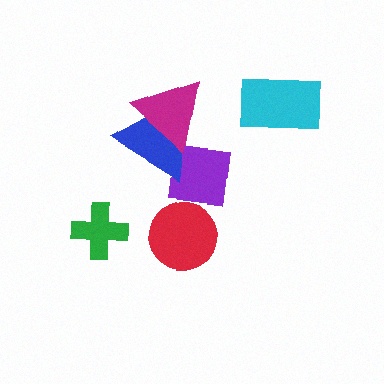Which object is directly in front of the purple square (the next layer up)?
The blue triangle is directly in front of the purple square.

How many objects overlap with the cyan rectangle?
0 objects overlap with the cyan rectangle.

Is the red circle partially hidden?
No, no other shape covers it.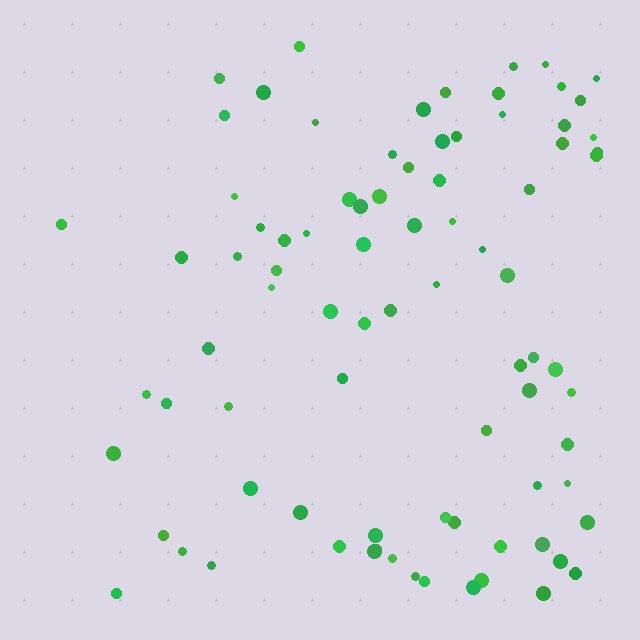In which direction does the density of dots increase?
From left to right, with the right side densest.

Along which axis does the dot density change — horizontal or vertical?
Horizontal.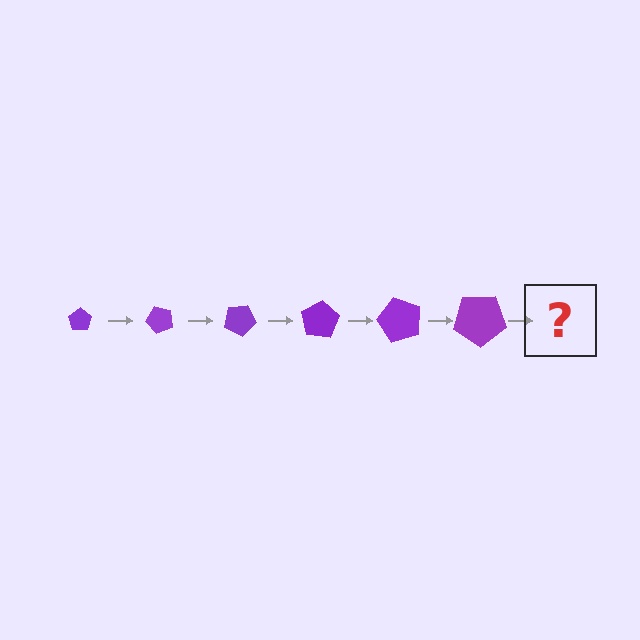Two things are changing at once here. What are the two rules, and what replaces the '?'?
The two rules are that the pentagon grows larger each step and it rotates 50 degrees each step. The '?' should be a pentagon, larger than the previous one and rotated 300 degrees from the start.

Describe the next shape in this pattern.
It should be a pentagon, larger than the previous one and rotated 300 degrees from the start.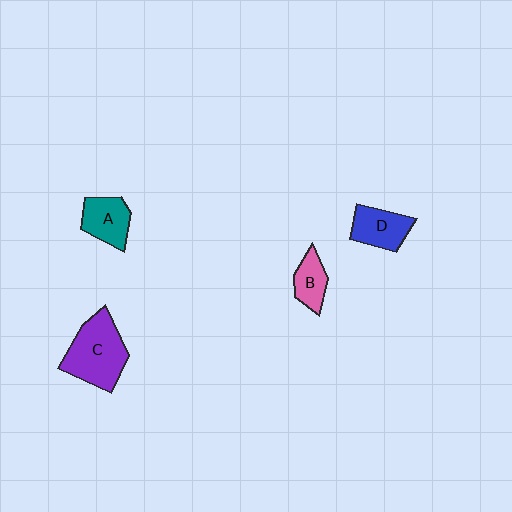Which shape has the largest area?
Shape C (purple).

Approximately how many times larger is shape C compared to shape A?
Approximately 1.7 times.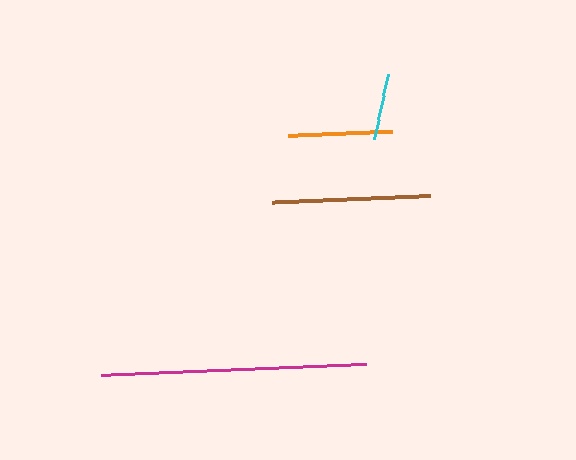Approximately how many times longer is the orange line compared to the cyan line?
The orange line is approximately 1.6 times the length of the cyan line.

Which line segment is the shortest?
The cyan line is the shortest at approximately 67 pixels.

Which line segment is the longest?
The magenta line is the longest at approximately 265 pixels.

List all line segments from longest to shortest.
From longest to shortest: magenta, brown, orange, cyan.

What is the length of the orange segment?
The orange segment is approximately 104 pixels long.